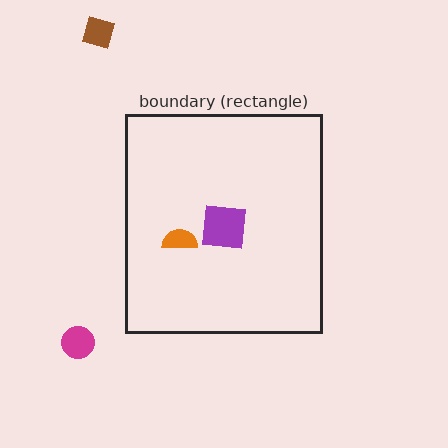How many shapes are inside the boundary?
2 inside, 2 outside.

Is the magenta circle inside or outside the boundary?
Outside.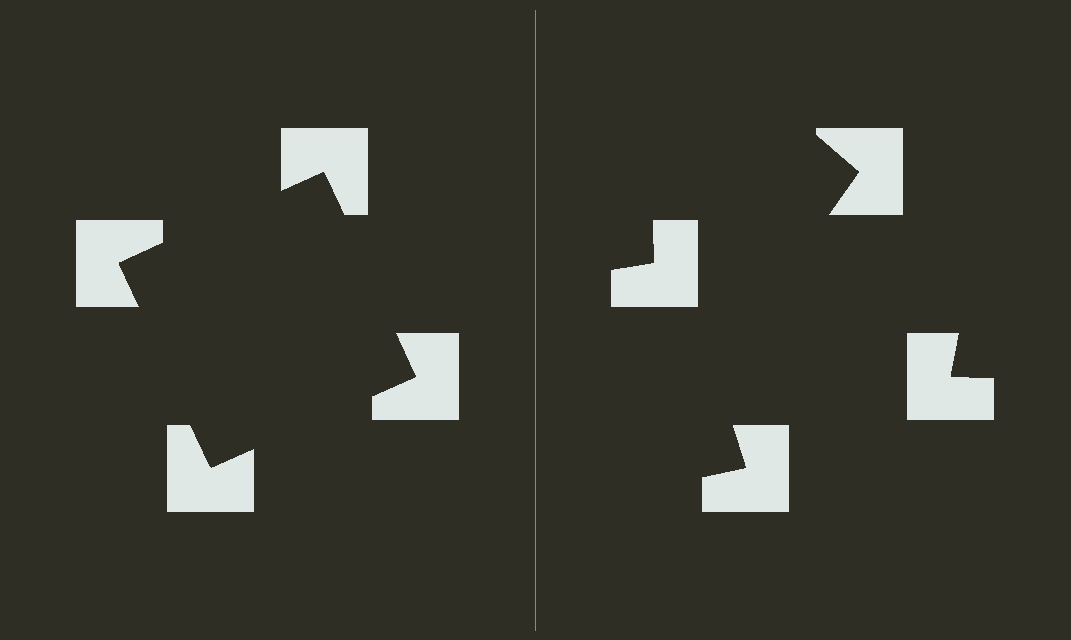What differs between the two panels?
The notched squares are positioned identically on both sides; only the wedge orientations differ. On the left they align to a square; on the right they are misaligned.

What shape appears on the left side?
An illusory square.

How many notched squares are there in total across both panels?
8 — 4 on each side.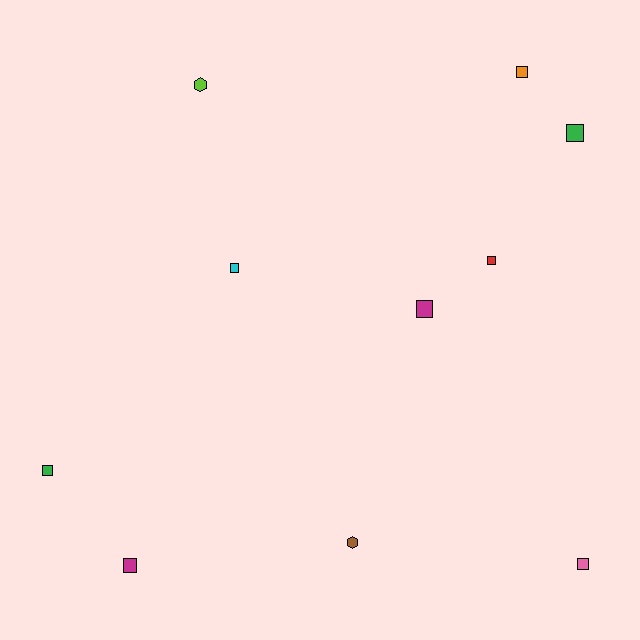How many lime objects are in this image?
There is 1 lime object.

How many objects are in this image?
There are 10 objects.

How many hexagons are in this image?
There are 2 hexagons.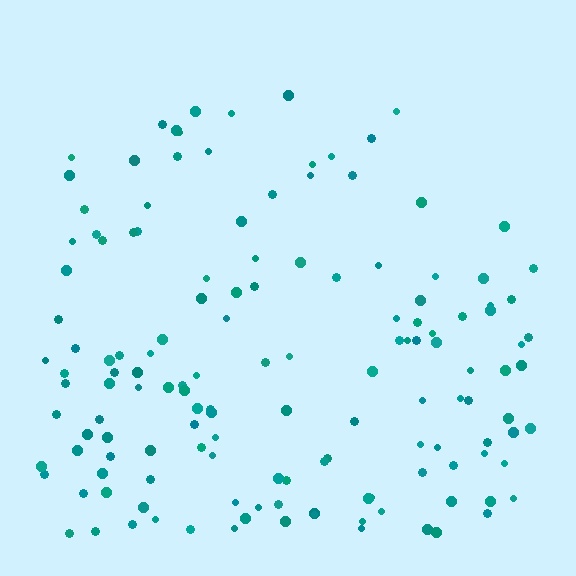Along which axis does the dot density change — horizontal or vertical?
Vertical.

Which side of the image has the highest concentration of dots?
The bottom.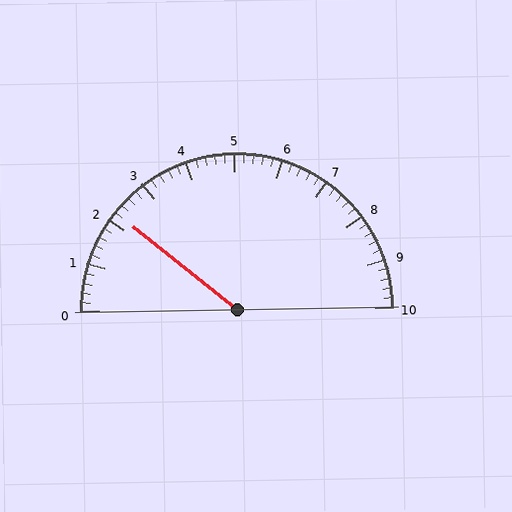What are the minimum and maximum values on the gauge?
The gauge ranges from 0 to 10.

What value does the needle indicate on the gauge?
The needle indicates approximately 2.2.